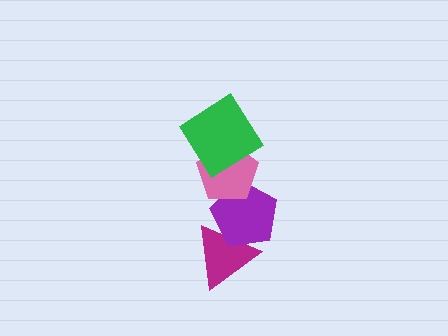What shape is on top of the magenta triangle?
The purple pentagon is on top of the magenta triangle.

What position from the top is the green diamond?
The green diamond is 1st from the top.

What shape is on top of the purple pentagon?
The pink pentagon is on top of the purple pentagon.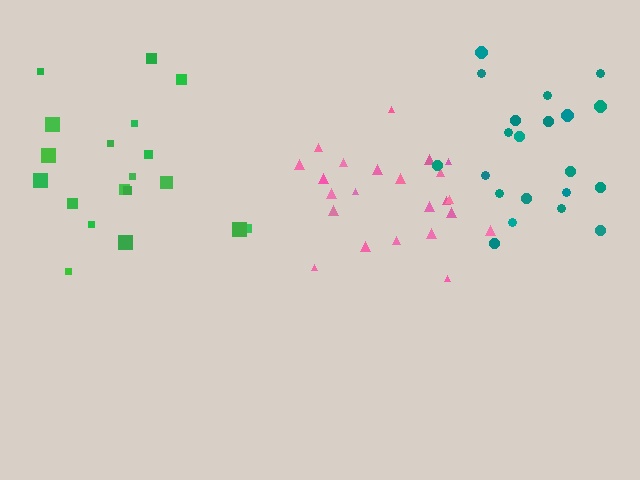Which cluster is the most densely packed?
Teal.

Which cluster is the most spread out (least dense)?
Green.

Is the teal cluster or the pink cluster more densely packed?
Teal.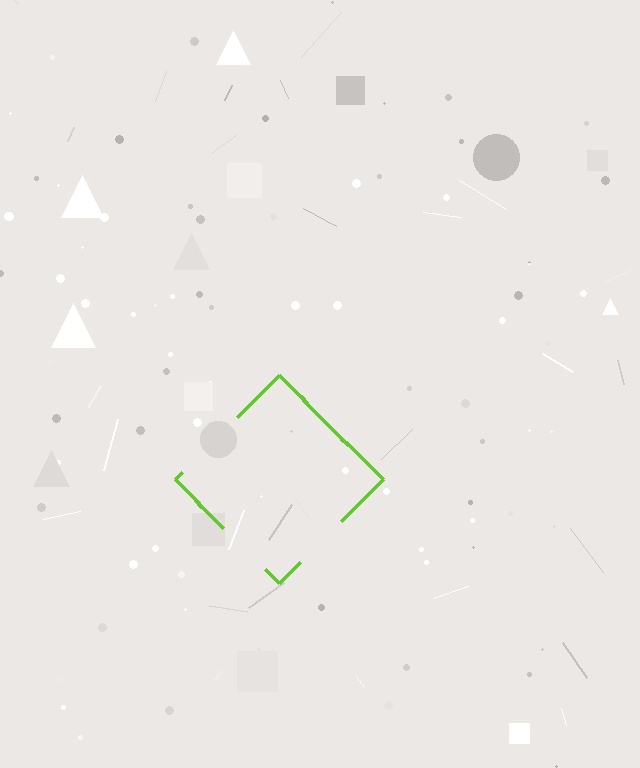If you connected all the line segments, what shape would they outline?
They would outline a diamond.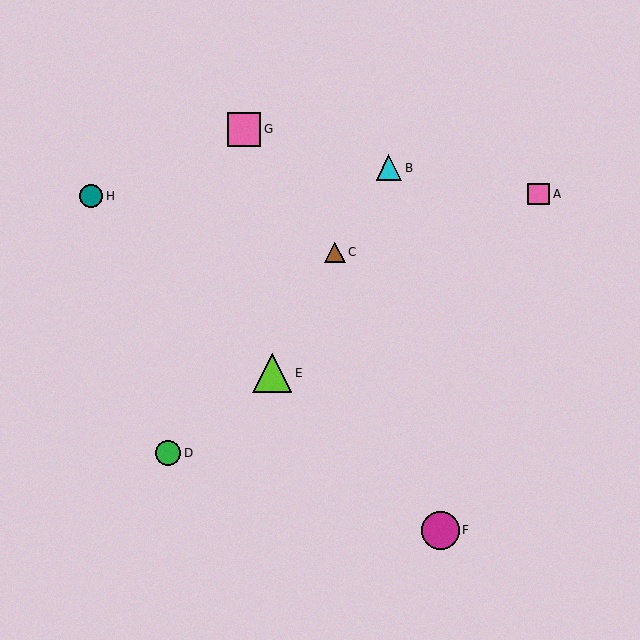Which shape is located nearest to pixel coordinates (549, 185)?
The pink square (labeled A) at (539, 194) is nearest to that location.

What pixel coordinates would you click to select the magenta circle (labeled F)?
Click at (440, 530) to select the magenta circle F.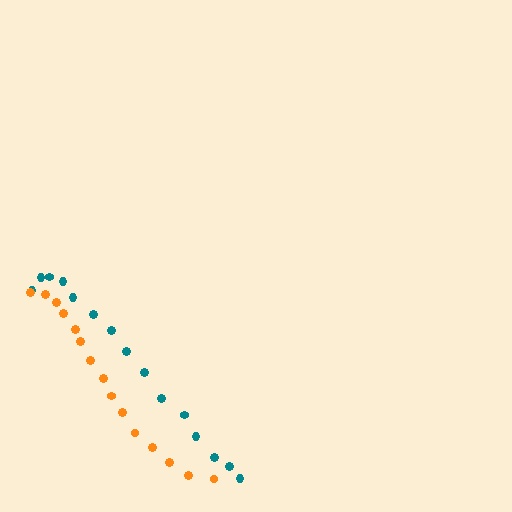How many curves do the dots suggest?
There are 2 distinct paths.